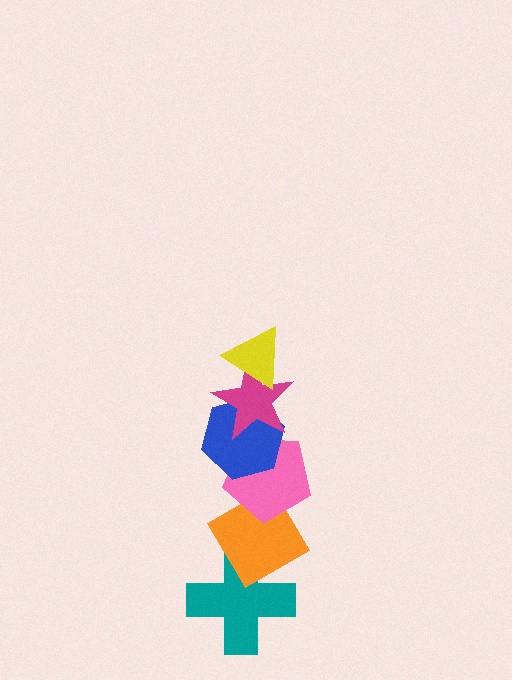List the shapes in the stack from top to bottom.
From top to bottom: the yellow triangle, the magenta star, the blue hexagon, the pink pentagon, the orange diamond, the teal cross.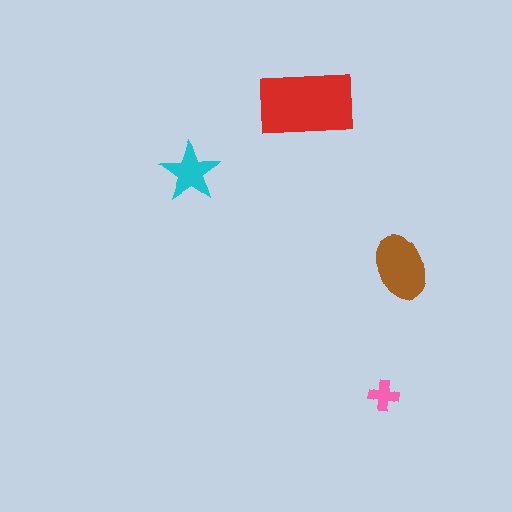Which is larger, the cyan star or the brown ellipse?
The brown ellipse.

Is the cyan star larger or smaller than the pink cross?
Larger.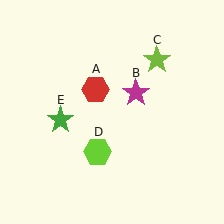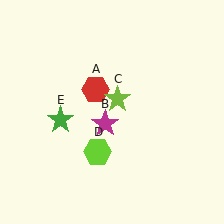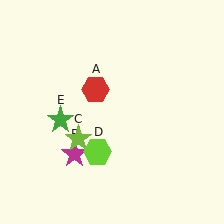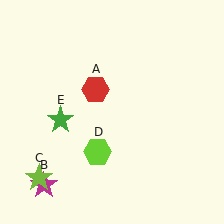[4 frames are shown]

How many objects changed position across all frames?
2 objects changed position: magenta star (object B), lime star (object C).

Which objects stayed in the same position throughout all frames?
Red hexagon (object A) and lime hexagon (object D) and green star (object E) remained stationary.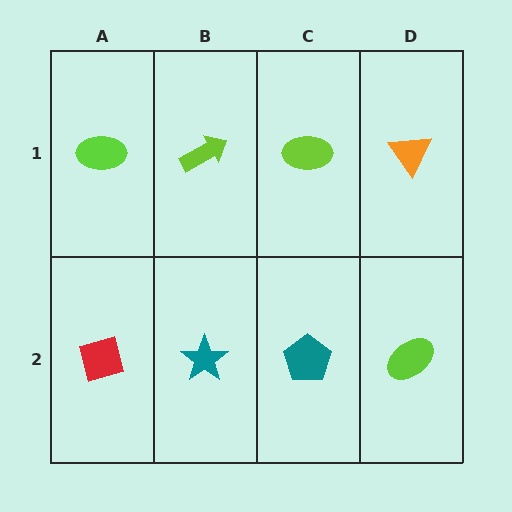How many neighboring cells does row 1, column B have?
3.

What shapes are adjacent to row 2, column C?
A lime ellipse (row 1, column C), a teal star (row 2, column B), a lime ellipse (row 2, column D).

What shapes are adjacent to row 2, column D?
An orange triangle (row 1, column D), a teal pentagon (row 2, column C).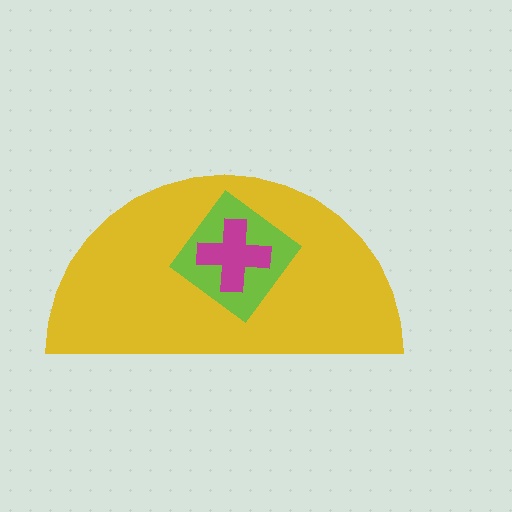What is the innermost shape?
The magenta cross.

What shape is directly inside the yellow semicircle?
The lime diamond.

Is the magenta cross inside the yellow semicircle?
Yes.